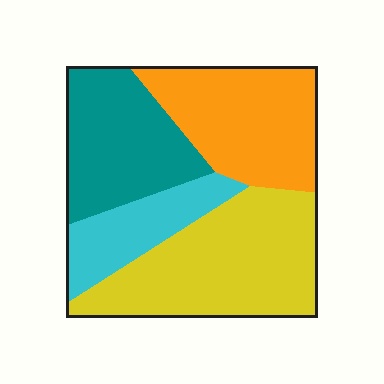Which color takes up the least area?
Cyan, at roughly 15%.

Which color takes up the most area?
Yellow, at roughly 35%.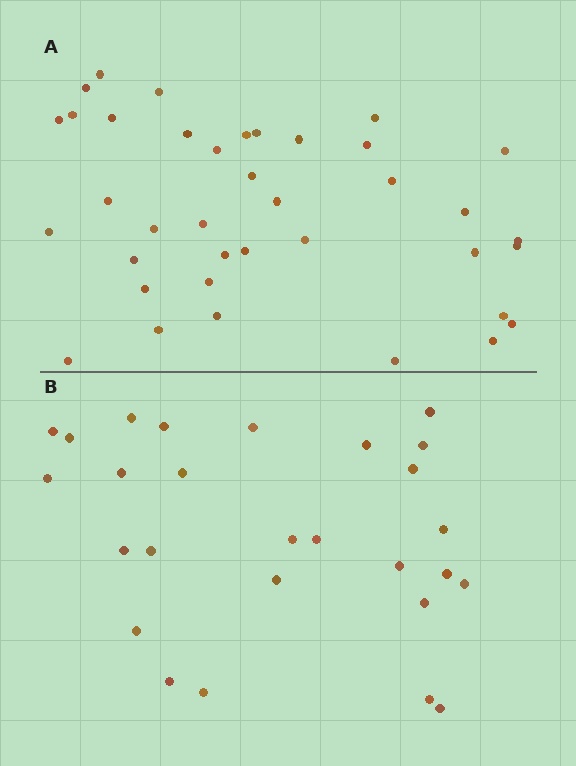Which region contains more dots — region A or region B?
Region A (the top region) has more dots.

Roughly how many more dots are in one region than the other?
Region A has roughly 12 or so more dots than region B.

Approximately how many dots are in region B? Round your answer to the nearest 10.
About 30 dots. (The exact count is 27, which rounds to 30.)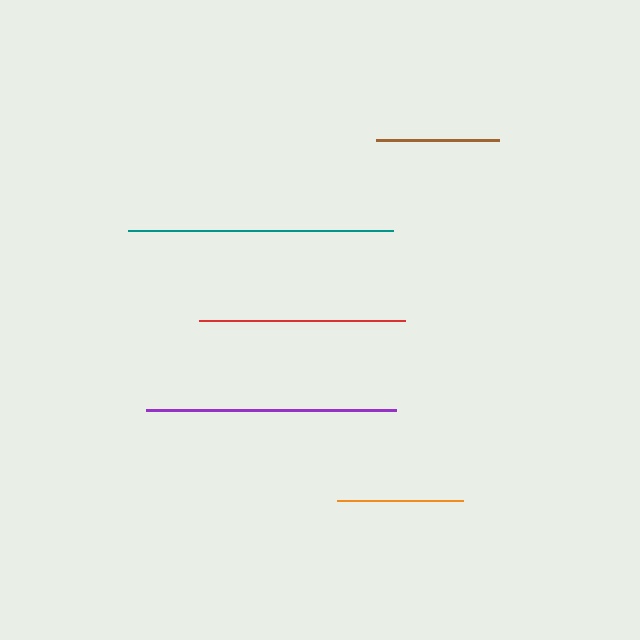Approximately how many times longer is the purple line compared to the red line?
The purple line is approximately 1.2 times the length of the red line.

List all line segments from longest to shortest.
From longest to shortest: teal, purple, red, orange, brown.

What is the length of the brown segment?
The brown segment is approximately 123 pixels long.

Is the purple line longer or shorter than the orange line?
The purple line is longer than the orange line.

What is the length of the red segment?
The red segment is approximately 206 pixels long.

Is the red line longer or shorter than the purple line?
The purple line is longer than the red line.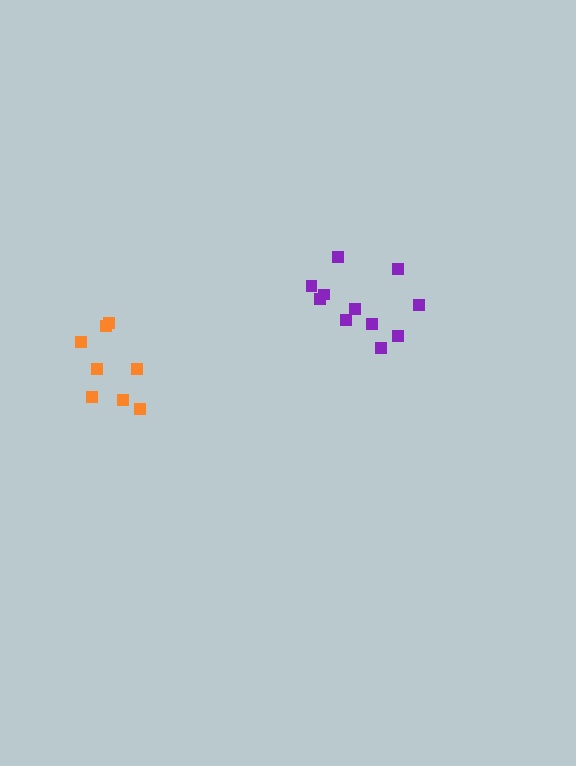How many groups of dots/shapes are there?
There are 2 groups.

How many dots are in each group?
Group 1: 8 dots, Group 2: 11 dots (19 total).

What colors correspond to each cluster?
The clusters are colored: orange, purple.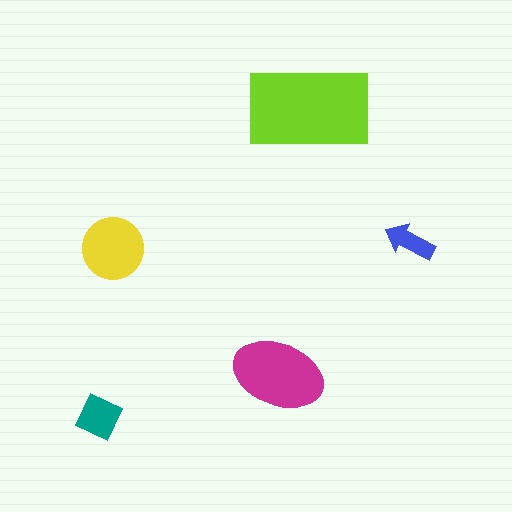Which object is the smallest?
The blue arrow.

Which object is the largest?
The lime rectangle.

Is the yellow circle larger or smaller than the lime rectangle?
Smaller.